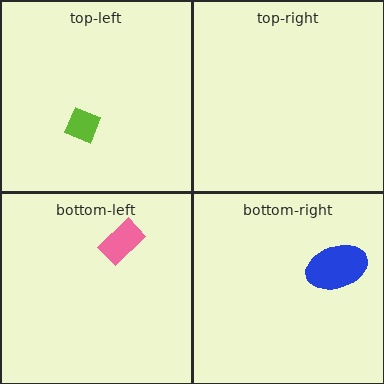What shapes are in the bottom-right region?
The blue ellipse.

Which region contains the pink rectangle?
The bottom-left region.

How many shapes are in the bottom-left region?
1.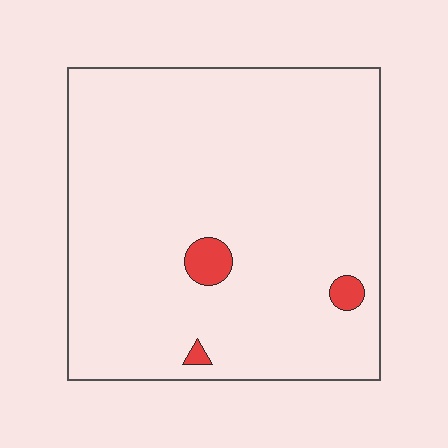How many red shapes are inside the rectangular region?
3.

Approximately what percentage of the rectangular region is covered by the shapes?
Approximately 5%.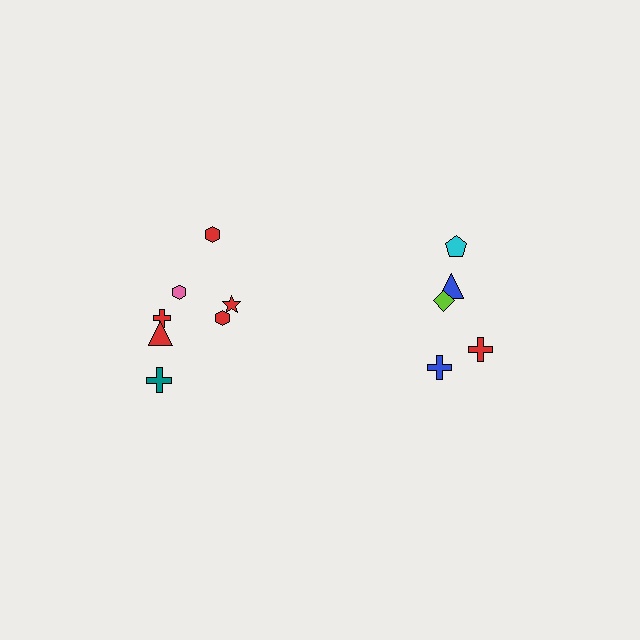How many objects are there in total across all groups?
There are 12 objects.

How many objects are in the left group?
There are 7 objects.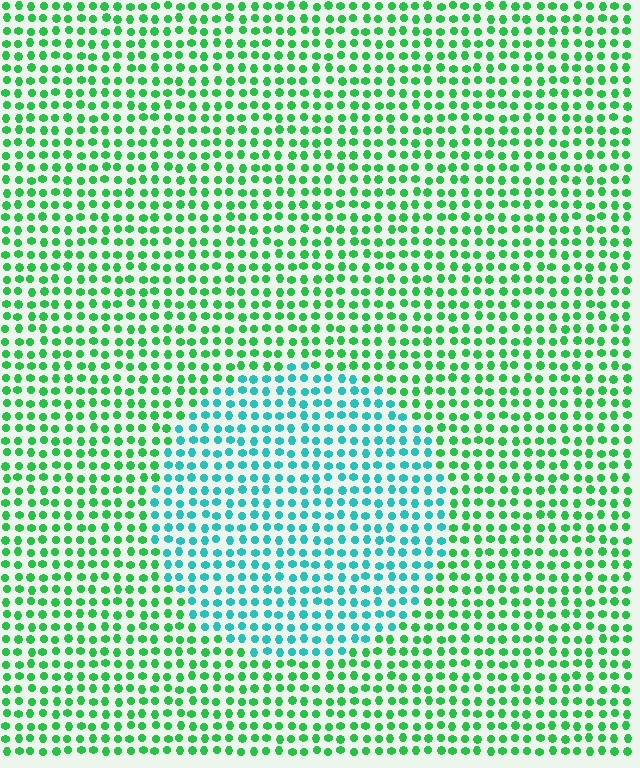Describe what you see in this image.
The image is filled with small green elements in a uniform arrangement. A circle-shaped region is visible where the elements are tinted to a slightly different hue, forming a subtle color boundary.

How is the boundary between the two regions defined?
The boundary is defined purely by a slight shift in hue (about 45 degrees). Spacing, size, and orientation are identical on both sides.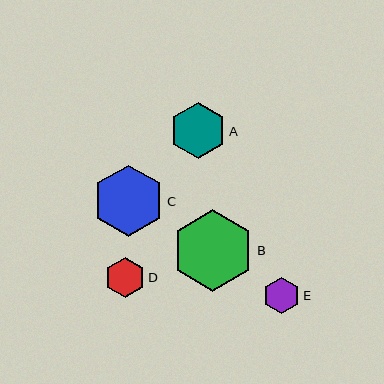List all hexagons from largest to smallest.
From largest to smallest: B, C, A, D, E.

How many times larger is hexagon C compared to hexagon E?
Hexagon C is approximately 2.0 times the size of hexagon E.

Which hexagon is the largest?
Hexagon B is the largest with a size of approximately 82 pixels.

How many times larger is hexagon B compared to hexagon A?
Hexagon B is approximately 1.4 times the size of hexagon A.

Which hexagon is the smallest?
Hexagon E is the smallest with a size of approximately 36 pixels.